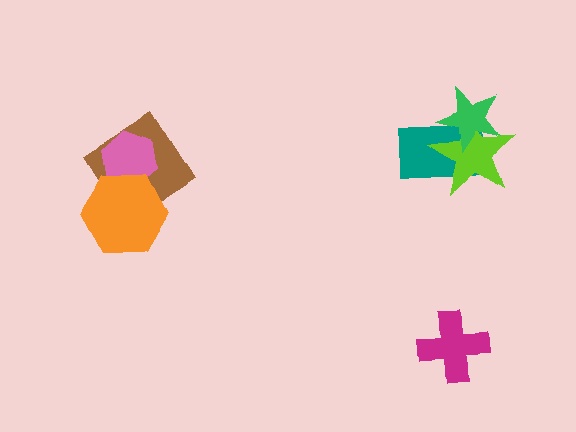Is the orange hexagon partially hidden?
No, no other shape covers it.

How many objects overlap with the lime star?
2 objects overlap with the lime star.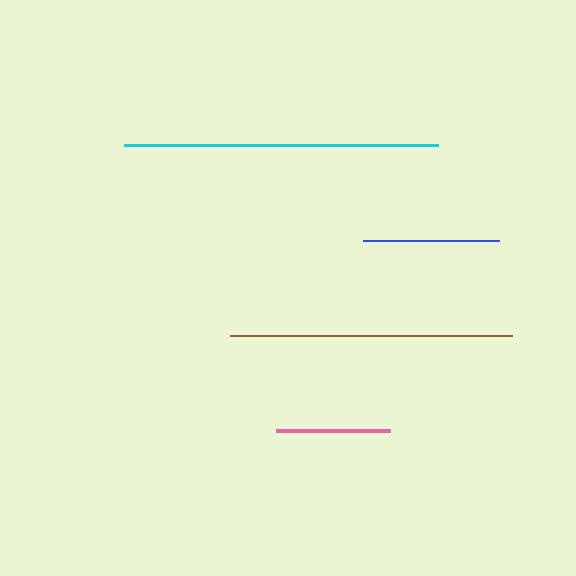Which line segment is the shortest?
The pink line is the shortest at approximately 114 pixels.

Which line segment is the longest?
The cyan line is the longest at approximately 314 pixels.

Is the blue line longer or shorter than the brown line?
The brown line is longer than the blue line.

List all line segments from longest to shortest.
From longest to shortest: cyan, brown, blue, pink.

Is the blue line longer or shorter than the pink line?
The blue line is longer than the pink line.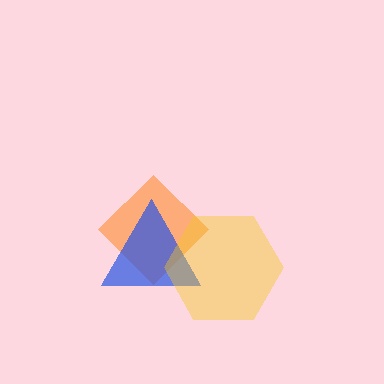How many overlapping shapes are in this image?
There are 3 overlapping shapes in the image.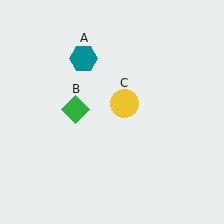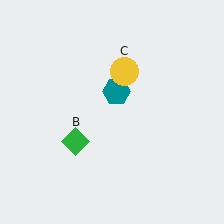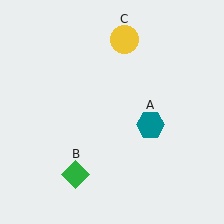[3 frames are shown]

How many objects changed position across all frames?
3 objects changed position: teal hexagon (object A), green diamond (object B), yellow circle (object C).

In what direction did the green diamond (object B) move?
The green diamond (object B) moved down.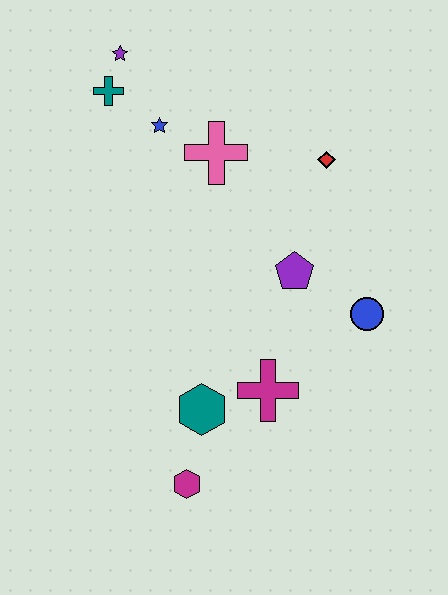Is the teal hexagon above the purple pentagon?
No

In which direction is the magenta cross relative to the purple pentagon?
The magenta cross is below the purple pentagon.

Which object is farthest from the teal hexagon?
The purple star is farthest from the teal hexagon.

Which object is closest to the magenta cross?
The teal hexagon is closest to the magenta cross.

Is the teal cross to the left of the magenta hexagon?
Yes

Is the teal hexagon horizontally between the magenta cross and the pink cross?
No